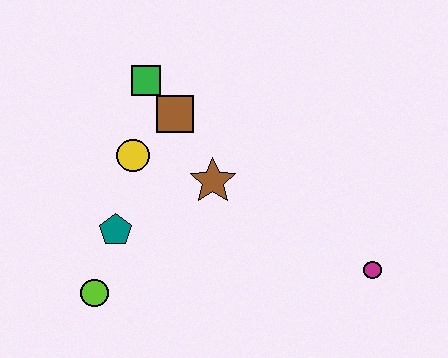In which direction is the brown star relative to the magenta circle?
The brown star is to the left of the magenta circle.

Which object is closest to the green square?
The brown square is closest to the green square.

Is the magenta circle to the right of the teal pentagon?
Yes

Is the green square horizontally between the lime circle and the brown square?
Yes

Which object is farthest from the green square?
The magenta circle is farthest from the green square.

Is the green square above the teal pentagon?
Yes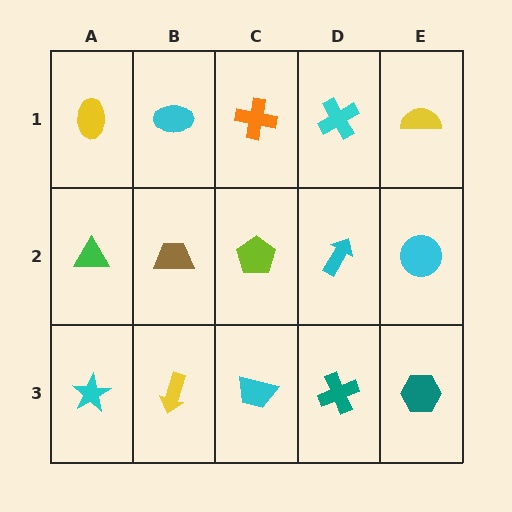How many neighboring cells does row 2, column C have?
4.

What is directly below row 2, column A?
A cyan star.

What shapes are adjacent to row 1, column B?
A brown trapezoid (row 2, column B), a yellow ellipse (row 1, column A), an orange cross (row 1, column C).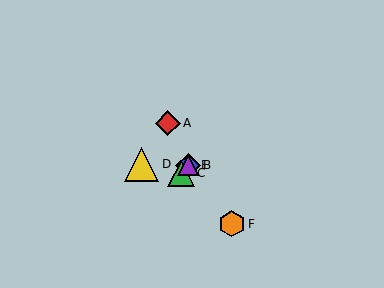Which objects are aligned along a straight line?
Objects B, C, E are aligned along a straight line.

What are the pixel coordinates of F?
Object F is at (232, 224).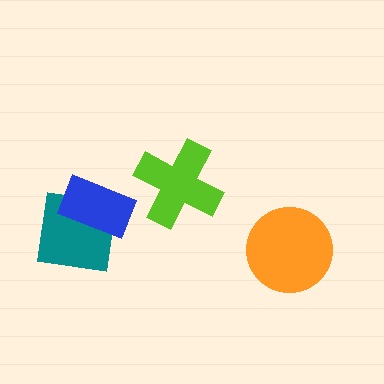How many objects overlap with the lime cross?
0 objects overlap with the lime cross.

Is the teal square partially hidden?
Yes, it is partially covered by another shape.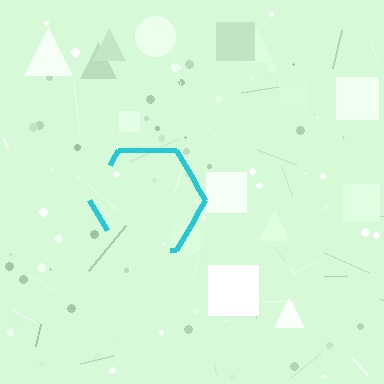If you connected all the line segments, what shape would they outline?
They would outline a hexagon.